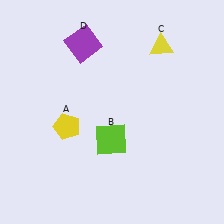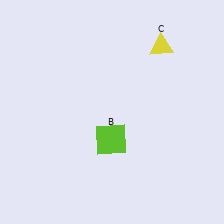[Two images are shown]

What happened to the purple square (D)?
The purple square (D) was removed in Image 2. It was in the top-left area of Image 1.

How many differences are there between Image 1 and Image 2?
There are 2 differences between the two images.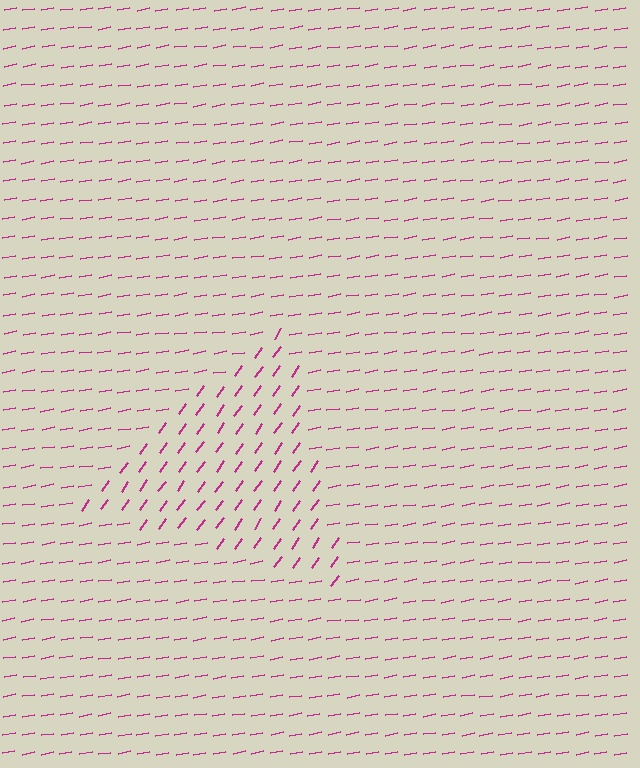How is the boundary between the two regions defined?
The boundary is defined purely by a change in line orientation (approximately 45 degrees difference). All lines are the same color and thickness.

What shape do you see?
I see a triangle.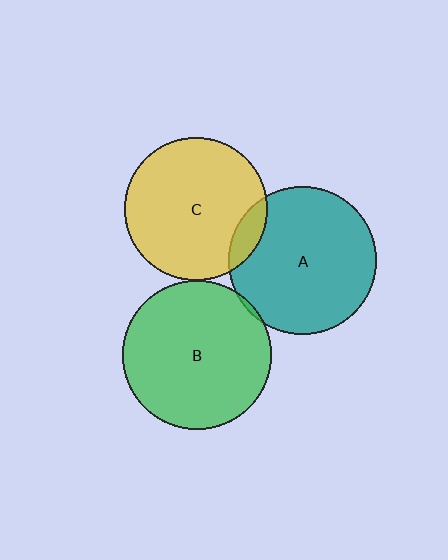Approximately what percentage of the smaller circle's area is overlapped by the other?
Approximately 5%.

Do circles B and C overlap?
Yes.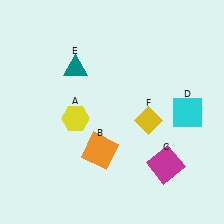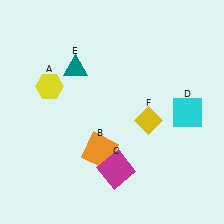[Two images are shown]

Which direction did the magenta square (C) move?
The magenta square (C) moved left.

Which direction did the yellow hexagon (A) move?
The yellow hexagon (A) moved up.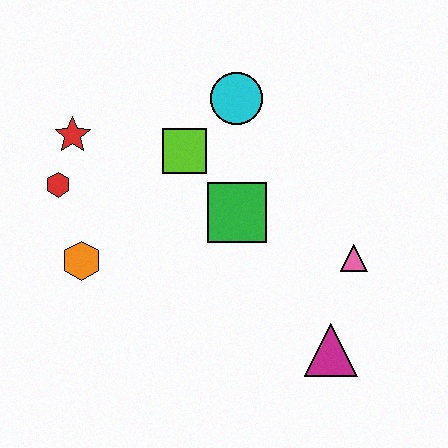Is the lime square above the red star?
No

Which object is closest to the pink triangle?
The magenta triangle is closest to the pink triangle.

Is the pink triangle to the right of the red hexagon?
Yes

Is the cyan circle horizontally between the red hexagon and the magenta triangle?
Yes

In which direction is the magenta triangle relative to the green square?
The magenta triangle is below the green square.